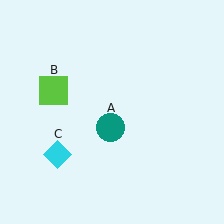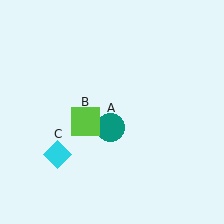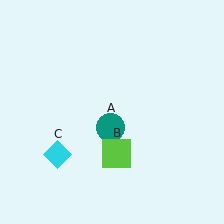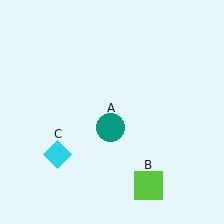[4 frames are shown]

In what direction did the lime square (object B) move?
The lime square (object B) moved down and to the right.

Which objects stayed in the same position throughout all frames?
Teal circle (object A) and cyan diamond (object C) remained stationary.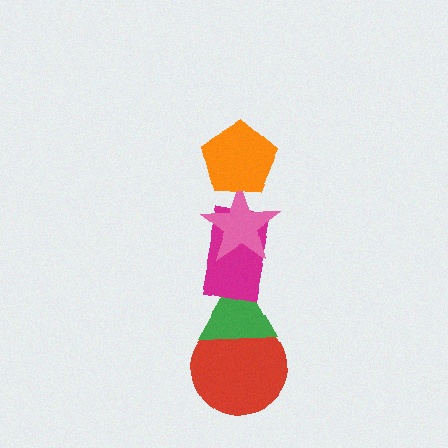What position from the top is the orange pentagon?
The orange pentagon is 1st from the top.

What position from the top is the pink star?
The pink star is 2nd from the top.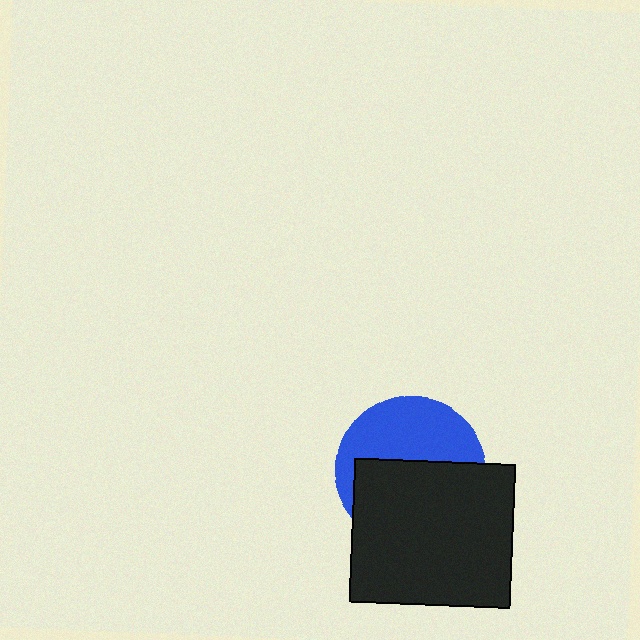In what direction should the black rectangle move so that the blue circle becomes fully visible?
The black rectangle should move down. That is the shortest direction to clear the overlap and leave the blue circle fully visible.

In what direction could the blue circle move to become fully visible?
The blue circle could move up. That would shift it out from behind the black rectangle entirely.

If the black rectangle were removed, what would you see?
You would see the complete blue circle.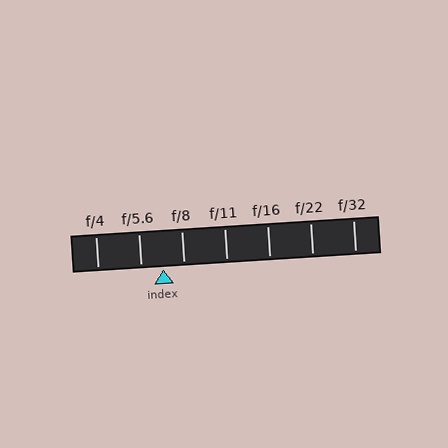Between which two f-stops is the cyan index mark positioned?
The index mark is between f/5.6 and f/8.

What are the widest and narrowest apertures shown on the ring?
The widest aperture shown is f/4 and the narrowest is f/32.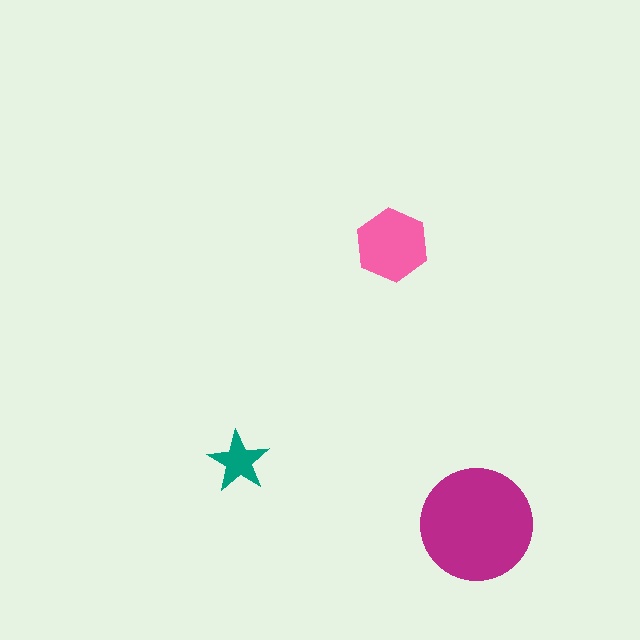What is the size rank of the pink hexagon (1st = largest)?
2nd.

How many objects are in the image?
There are 3 objects in the image.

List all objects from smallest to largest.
The teal star, the pink hexagon, the magenta circle.